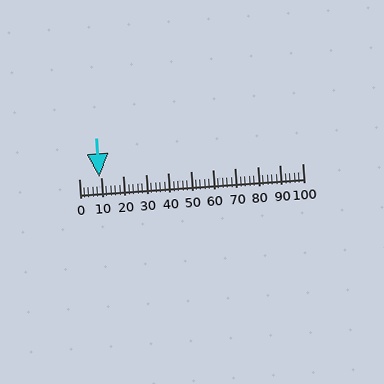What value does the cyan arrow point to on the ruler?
The cyan arrow points to approximately 9.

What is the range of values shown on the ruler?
The ruler shows values from 0 to 100.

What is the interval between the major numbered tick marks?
The major tick marks are spaced 10 units apart.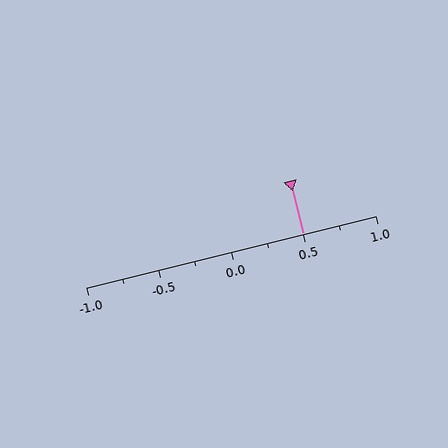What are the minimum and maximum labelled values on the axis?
The axis runs from -1.0 to 1.0.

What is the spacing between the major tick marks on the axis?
The major ticks are spaced 0.5 apart.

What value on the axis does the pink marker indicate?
The marker indicates approximately 0.5.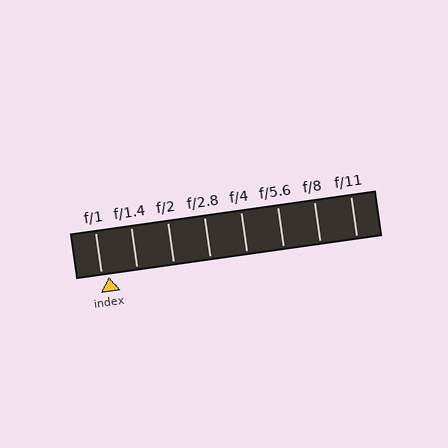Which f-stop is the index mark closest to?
The index mark is closest to f/1.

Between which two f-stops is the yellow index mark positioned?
The index mark is between f/1 and f/1.4.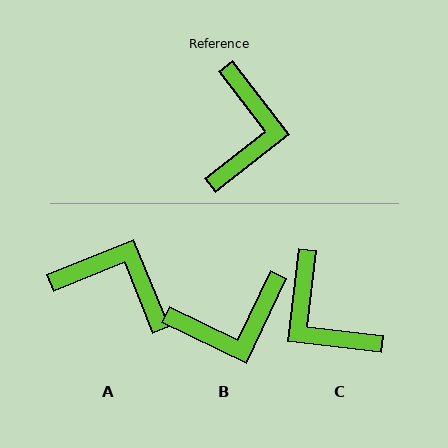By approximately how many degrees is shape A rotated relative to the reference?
Approximately 74 degrees counter-clockwise.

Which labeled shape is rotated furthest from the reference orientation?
C, about 135 degrees away.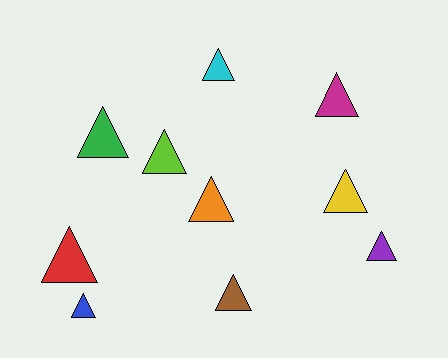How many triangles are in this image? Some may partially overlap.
There are 10 triangles.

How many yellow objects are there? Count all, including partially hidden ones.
There is 1 yellow object.